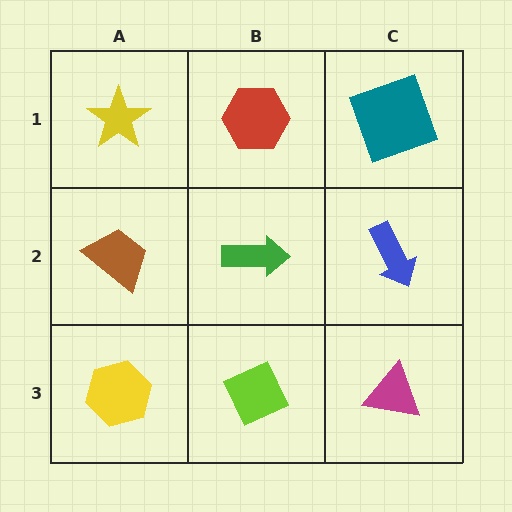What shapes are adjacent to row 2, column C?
A teal square (row 1, column C), a magenta triangle (row 3, column C), a green arrow (row 2, column B).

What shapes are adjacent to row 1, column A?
A brown trapezoid (row 2, column A), a red hexagon (row 1, column B).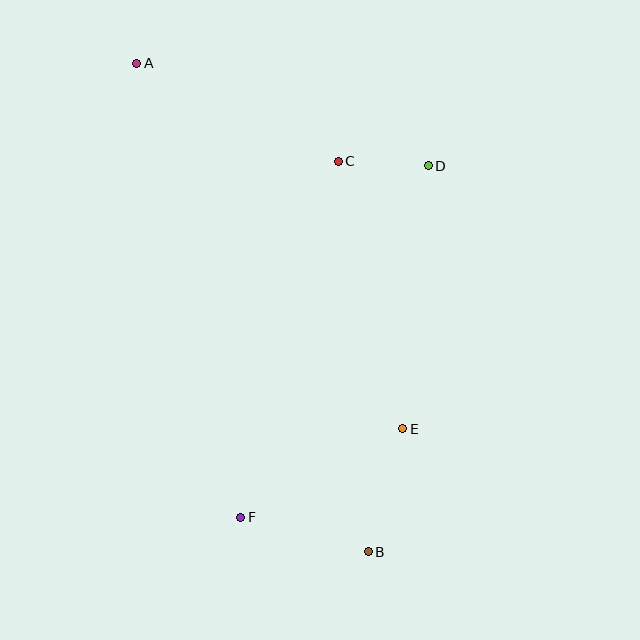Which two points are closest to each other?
Points C and D are closest to each other.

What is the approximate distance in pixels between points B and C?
The distance between B and C is approximately 392 pixels.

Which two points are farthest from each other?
Points A and B are farthest from each other.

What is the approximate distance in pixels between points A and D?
The distance between A and D is approximately 309 pixels.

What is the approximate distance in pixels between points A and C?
The distance between A and C is approximately 224 pixels.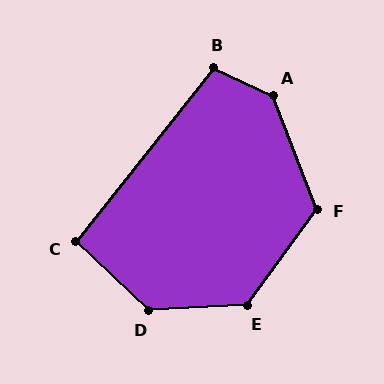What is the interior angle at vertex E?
Approximately 129 degrees (obtuse).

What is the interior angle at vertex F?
Approximately 123 degrees (obtuse).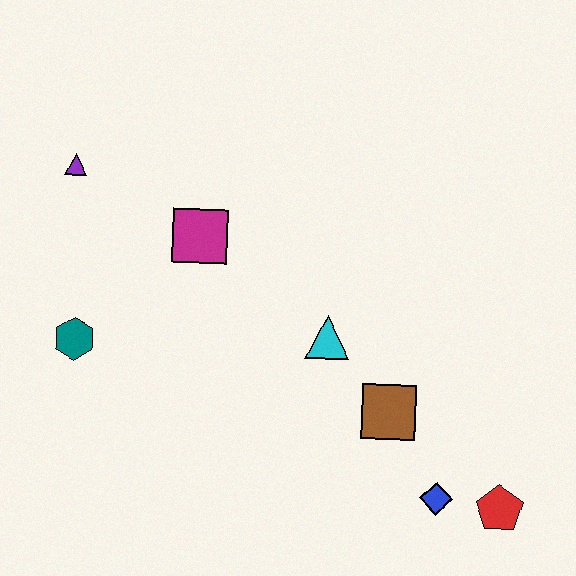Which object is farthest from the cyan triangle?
The purple triangle is farthest from the cyan triangle.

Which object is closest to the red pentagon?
The blue diamond is closest to the red pentagon.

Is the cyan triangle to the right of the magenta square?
Yes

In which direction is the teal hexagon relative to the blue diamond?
The teal hexagon is to the left of the blue diamond.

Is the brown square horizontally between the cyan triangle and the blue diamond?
Yes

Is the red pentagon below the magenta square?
Yes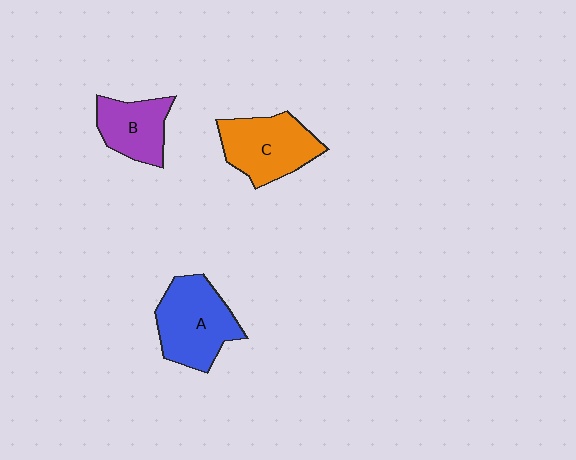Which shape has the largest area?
Shape A (blue).